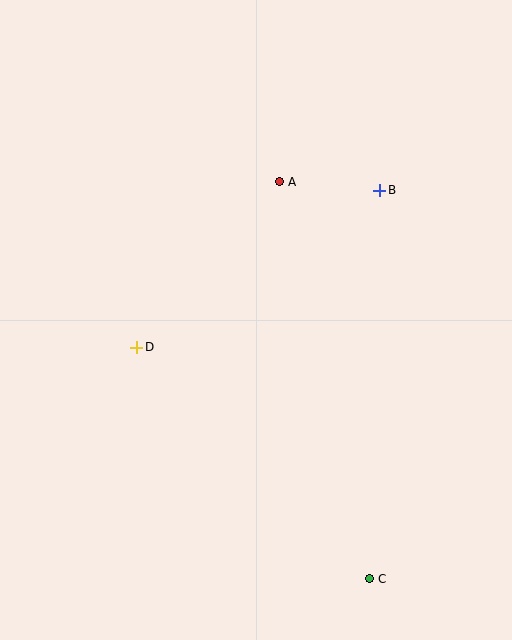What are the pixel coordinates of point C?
Point C is at (370, 579).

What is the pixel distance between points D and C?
The distance between D and C is 329 pixels.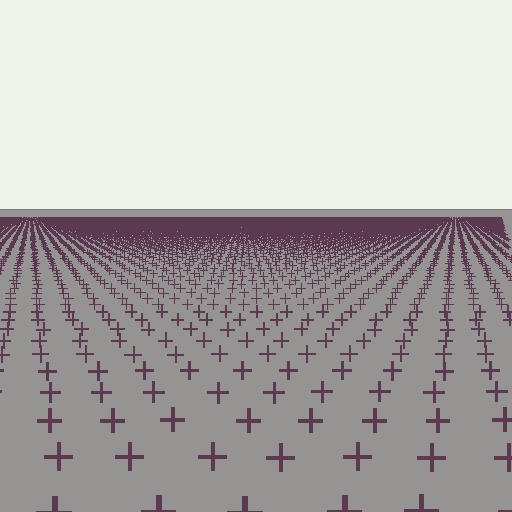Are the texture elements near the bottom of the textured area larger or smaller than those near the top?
Larger. Near the bottom, elements are closer to the viewer and appear at a bigger on-screen size.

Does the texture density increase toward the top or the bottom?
Density increases toward the top.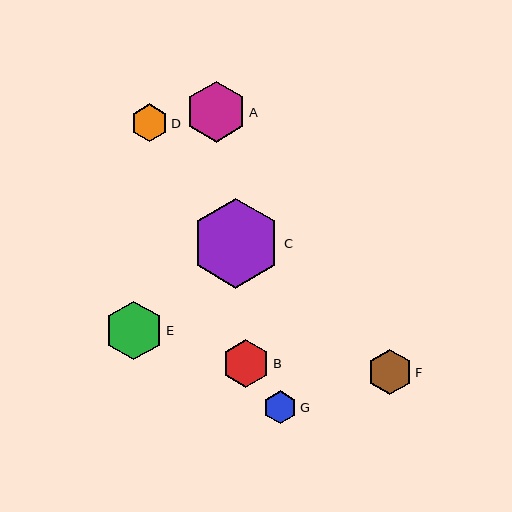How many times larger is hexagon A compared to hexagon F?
Hexagon A is approximately 1.4 times the size of hexagon F.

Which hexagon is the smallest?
Hexagon G is the smallest with a size of approximately 33 pixels.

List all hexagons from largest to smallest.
From largest to smallest: C, A, E, B, F, D, G.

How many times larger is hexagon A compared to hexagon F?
Hexagon A is approximately 1.4 times the size of hexagon F.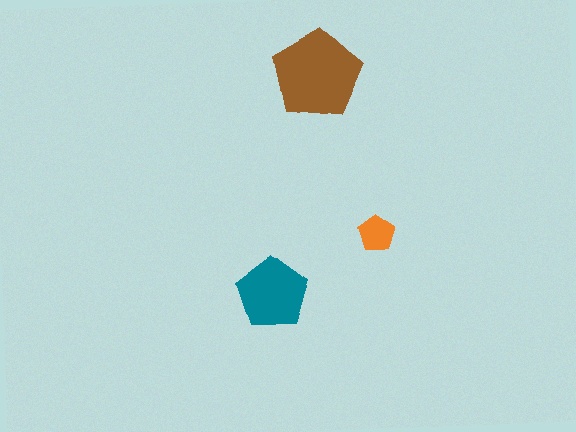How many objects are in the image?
There are 3 objects in the image.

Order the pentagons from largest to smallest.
the brown one, the teal one, the orange one.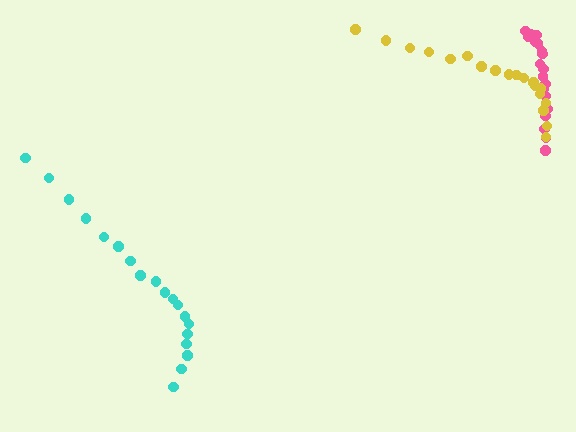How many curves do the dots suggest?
There are 3 distinct paths.